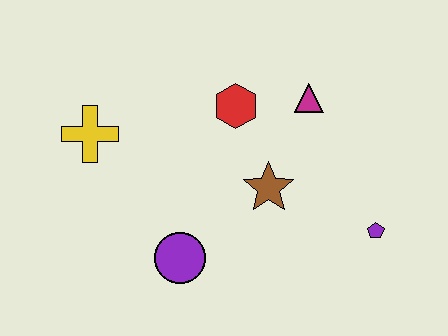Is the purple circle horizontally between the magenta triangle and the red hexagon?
No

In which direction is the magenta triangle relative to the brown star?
The magenta triangle is above the brown star.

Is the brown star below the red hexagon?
Yes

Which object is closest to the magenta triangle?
The red hexagon is closest to the magenta triangle.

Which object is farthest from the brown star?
The yellow cross is farthest from the brown star.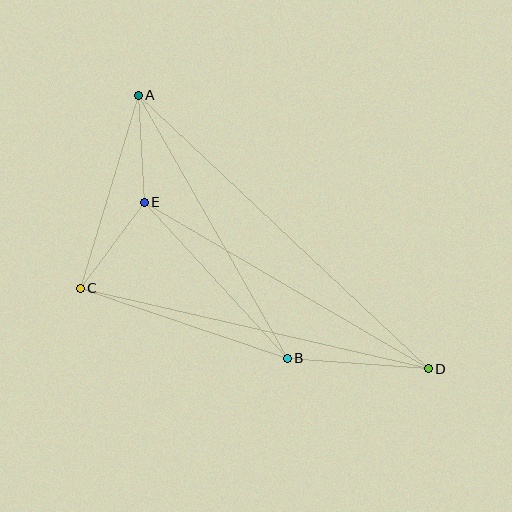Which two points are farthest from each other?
Points A and D are farthest from each other.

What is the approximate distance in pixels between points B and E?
The distance between B and E is approximately 212 pixels.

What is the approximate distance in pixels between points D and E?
The distance between D and E is approximately 329 pixels.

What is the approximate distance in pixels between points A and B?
The distance between A and B is approximately 303 pixels.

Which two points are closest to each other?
Points C and E are closest to each other.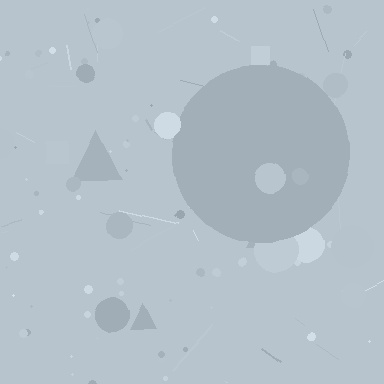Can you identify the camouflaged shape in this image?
The camouflaged shape is a circle.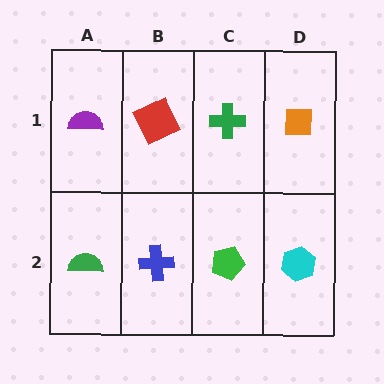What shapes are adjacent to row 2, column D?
An orange square (row 1, column D), a green pentagon (row 2, column C).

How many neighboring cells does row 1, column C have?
3.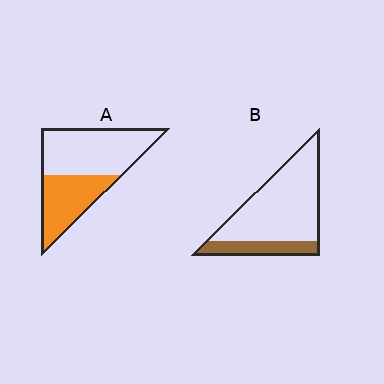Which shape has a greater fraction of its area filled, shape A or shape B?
Shape A.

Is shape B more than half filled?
No.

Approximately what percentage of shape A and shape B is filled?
A is approximately 40% and B is approximately 20%.